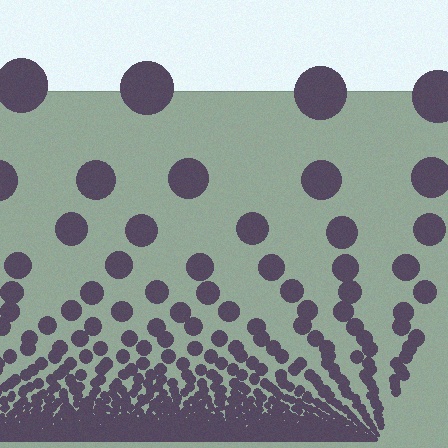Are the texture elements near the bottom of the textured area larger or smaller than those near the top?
Smaller. The gradient is inverted — elements near the bottom are smaller and denser.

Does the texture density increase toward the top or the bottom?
Density increases toward the bottom.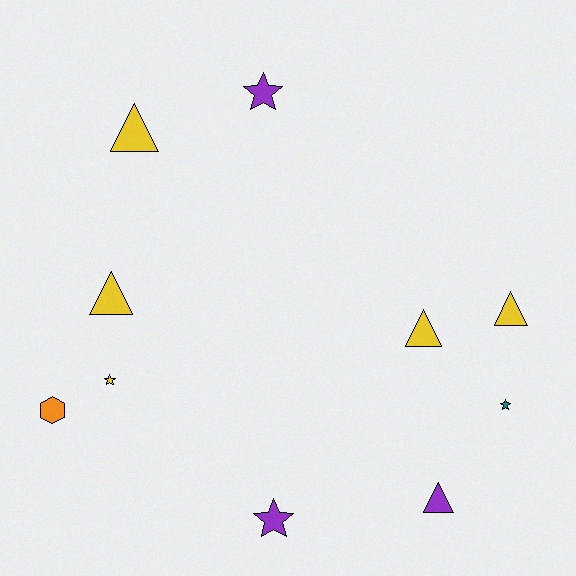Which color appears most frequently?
Yellow, with 5 objects.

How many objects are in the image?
There are 10 objects.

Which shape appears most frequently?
Triangle, with 5 objects.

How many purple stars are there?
There are 2 purple stars.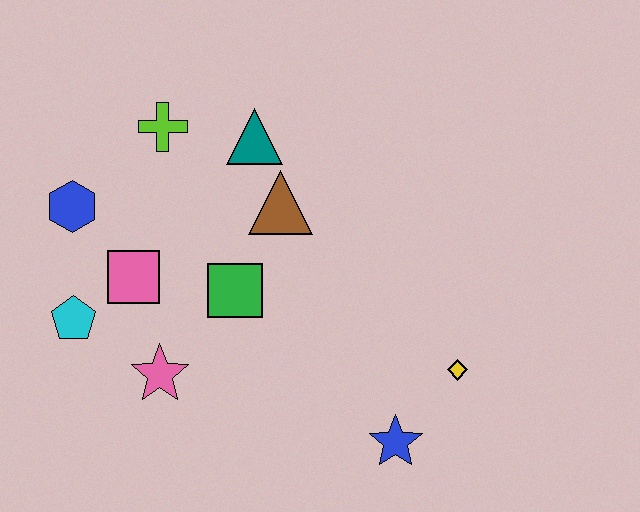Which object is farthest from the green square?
The yellow diamond is farthest from the green square.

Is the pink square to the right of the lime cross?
No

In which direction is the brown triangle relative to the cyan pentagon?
The brown triangle is to the right of the cyan pentagon.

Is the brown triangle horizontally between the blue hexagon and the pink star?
No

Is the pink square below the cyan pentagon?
No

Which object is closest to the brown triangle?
The teal triangle is closest to the brown triangle.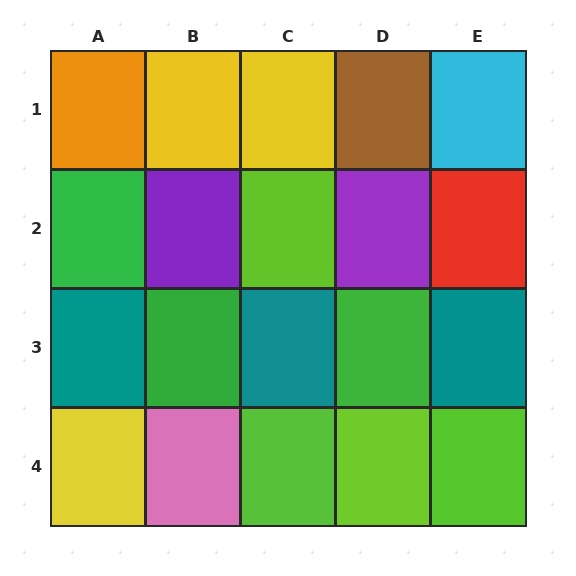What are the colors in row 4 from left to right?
Yellow, pink, lime, lime, lime.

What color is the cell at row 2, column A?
Green.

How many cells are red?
1 cell is red.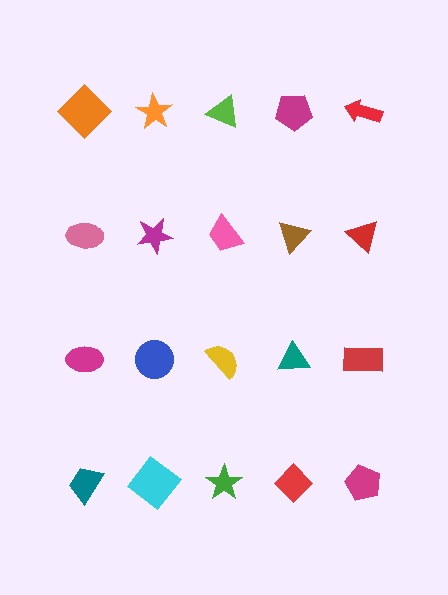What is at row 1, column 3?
A lime triangle.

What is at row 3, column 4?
A teal triangle.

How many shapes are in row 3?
5 shapes.